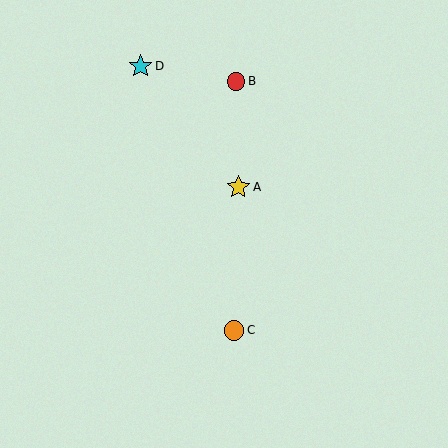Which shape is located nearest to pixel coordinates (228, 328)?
The orange circle (labeled C) at (234, 330) is nearest to that location.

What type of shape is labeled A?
Shape A is a yellow star.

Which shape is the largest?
The cyan star (labeled D) is the largest.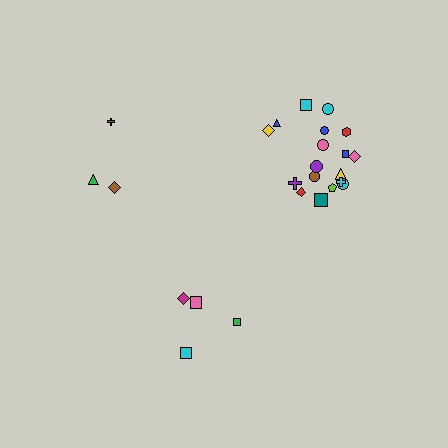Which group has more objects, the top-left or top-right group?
The top-right group.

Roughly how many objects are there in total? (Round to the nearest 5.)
Roughly 25 objects in total.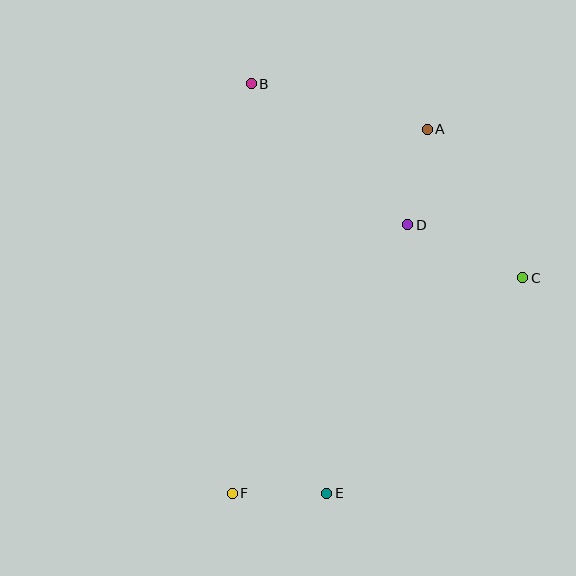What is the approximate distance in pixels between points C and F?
The distance between C and F is approximately 362 pixels.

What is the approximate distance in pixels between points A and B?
The distance between A and B is approximately 182 pixels.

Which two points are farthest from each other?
Points B and E are farthest from each other.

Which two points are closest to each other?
Points E and F are closest to each other.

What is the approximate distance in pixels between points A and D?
The distance between A and D is approximately 97 pixels.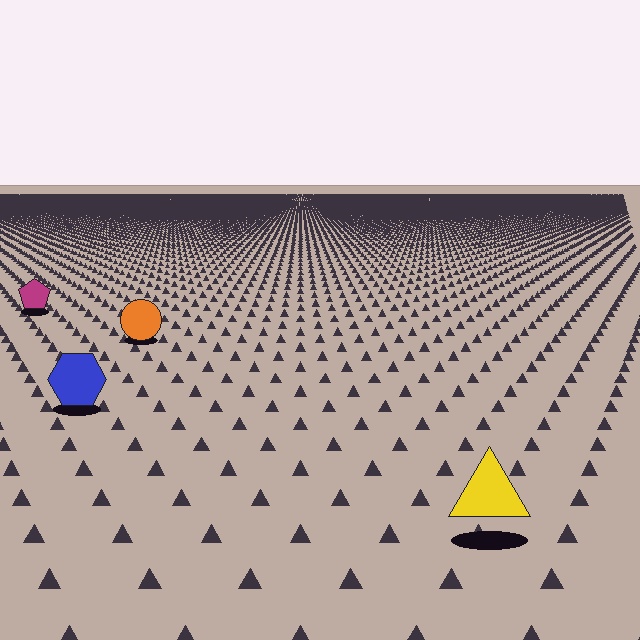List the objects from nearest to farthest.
From nearest to farthest: the yellow triangle, the blue hexagon, the orange circle, the magenta pentagon.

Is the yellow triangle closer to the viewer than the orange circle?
Yes. The yellow triangle is closer — you can tell from the texture gradient: the ground texture is coarser near it.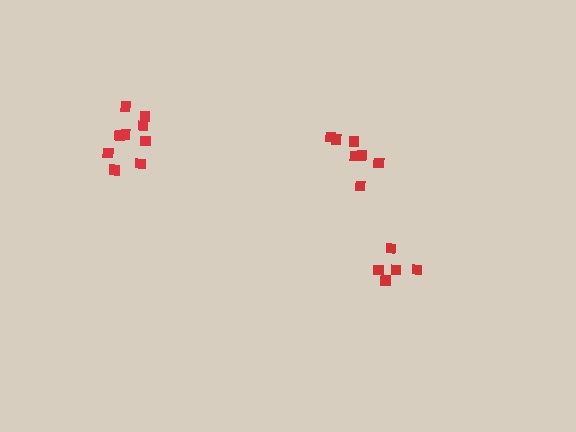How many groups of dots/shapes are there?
There are 3 groups.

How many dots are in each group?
Group 1: 5 dots, Group 2: 9 dots, Group 3: 7 dots (21 total).